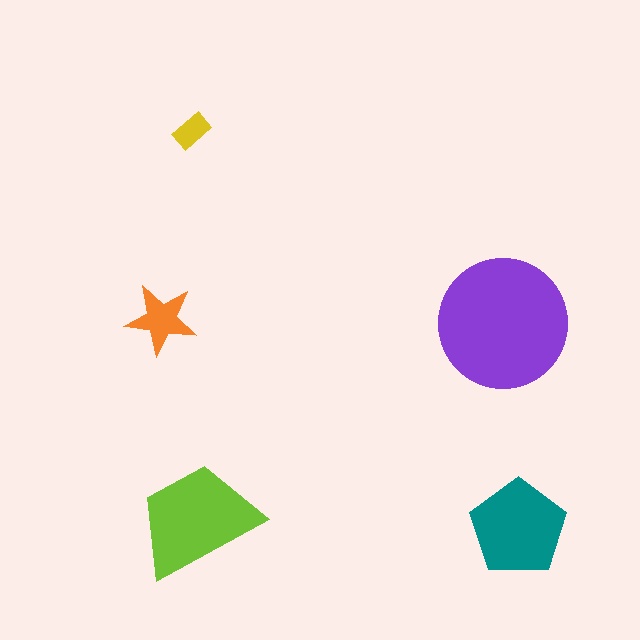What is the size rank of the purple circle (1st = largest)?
1st.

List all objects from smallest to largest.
The yellow rectangle, the orange star, the teal pentagon, the lime trapezoid, the purple circle.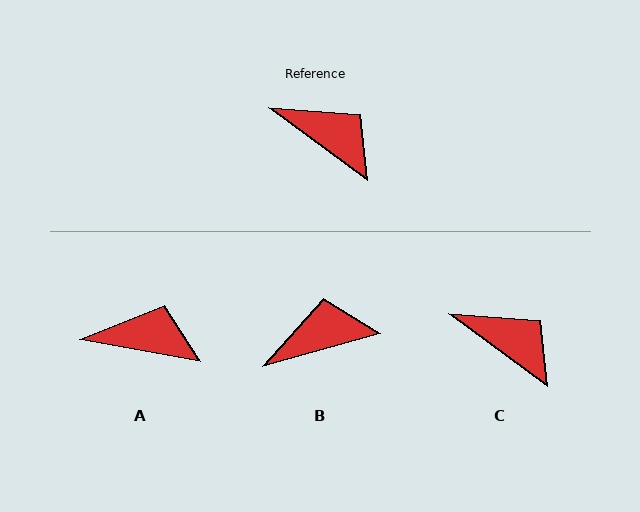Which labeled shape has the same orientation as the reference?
C.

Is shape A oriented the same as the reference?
No, it is off by about 26 degrees.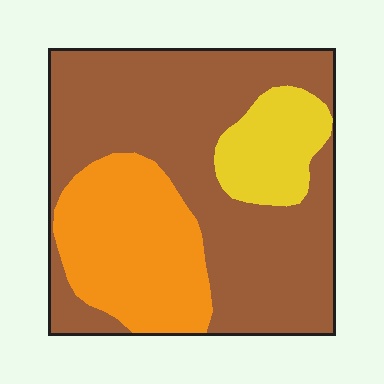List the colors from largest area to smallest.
From largest to smallest: brown, orange, yellow.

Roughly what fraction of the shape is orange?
Orange covers around 25% of the shape.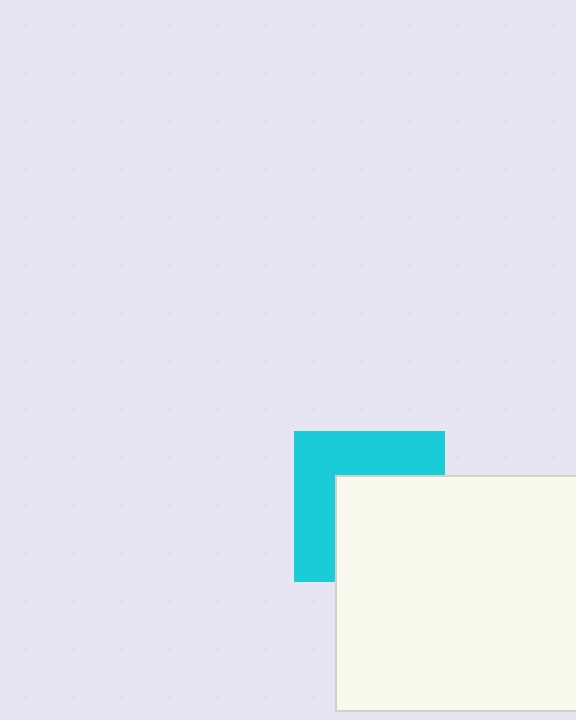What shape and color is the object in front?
The object in front is a white rectangle.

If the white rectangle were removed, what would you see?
You would see the complete cyan square.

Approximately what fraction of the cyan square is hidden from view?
Roughly 51% of the cyan square is hidden behind the white rectangle.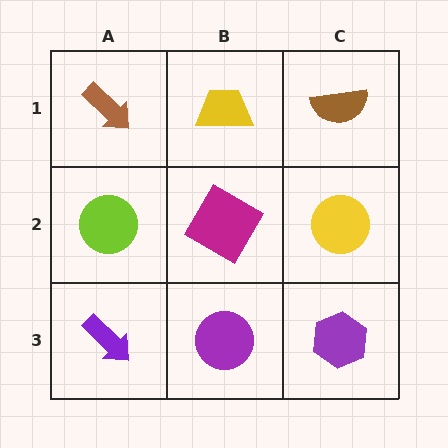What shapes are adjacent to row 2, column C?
A brown semicircle (row 1, column C), a purple hexagon (row 3, column C), a magenta diamond (row 2, column B).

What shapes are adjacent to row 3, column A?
A lime circle (row 2, column A), a purple circle (row 3, column B).